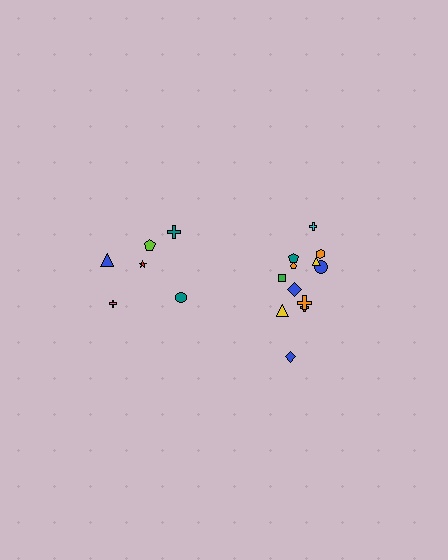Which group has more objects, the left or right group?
The right group.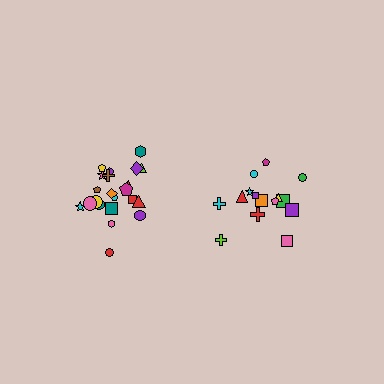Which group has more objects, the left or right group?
The left group.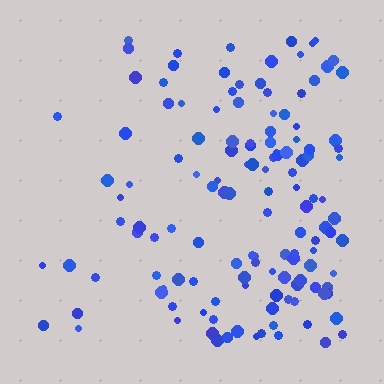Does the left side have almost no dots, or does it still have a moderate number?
Still a moderate number, just noticeably fewer than the right.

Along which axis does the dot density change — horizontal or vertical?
Horizontal.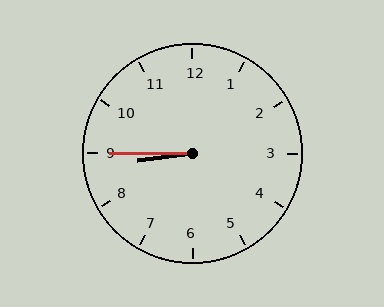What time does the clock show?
8:45.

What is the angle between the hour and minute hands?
Approximately 8 degrees.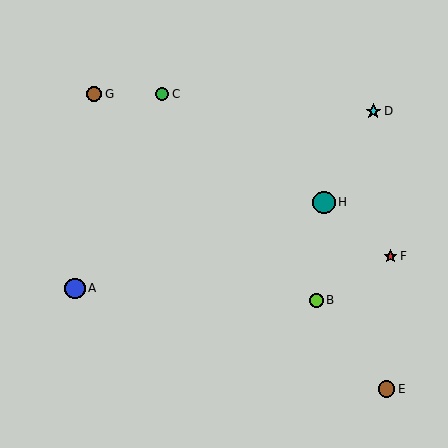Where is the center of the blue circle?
The center of the blue circle is at (75, 288).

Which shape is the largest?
The teal circle (labeled H) is the largest.